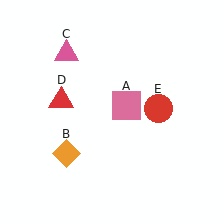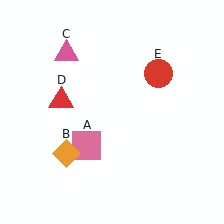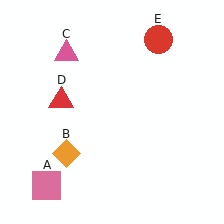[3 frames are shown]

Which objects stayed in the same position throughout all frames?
Orange diamond (object B) and pink triangle (object C) and red triangle (object D) remained stationary.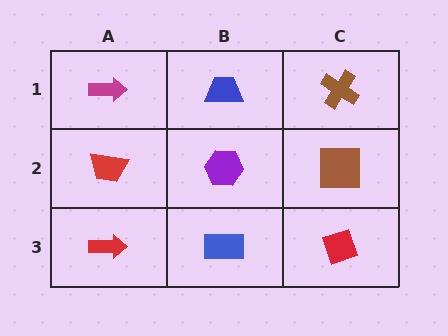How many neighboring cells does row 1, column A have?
2.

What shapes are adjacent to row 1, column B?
A purple hexagon (row 2, column B), a magenta arrow (row 1, column A), a brown cross (row 1, column C).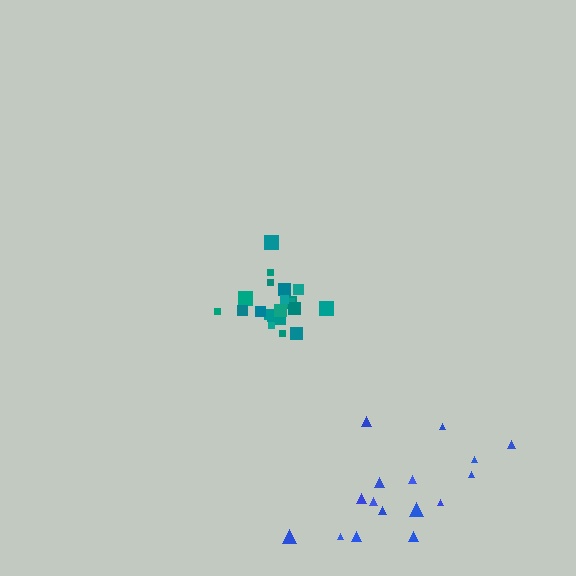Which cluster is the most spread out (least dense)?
Blue.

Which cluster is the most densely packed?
Teal.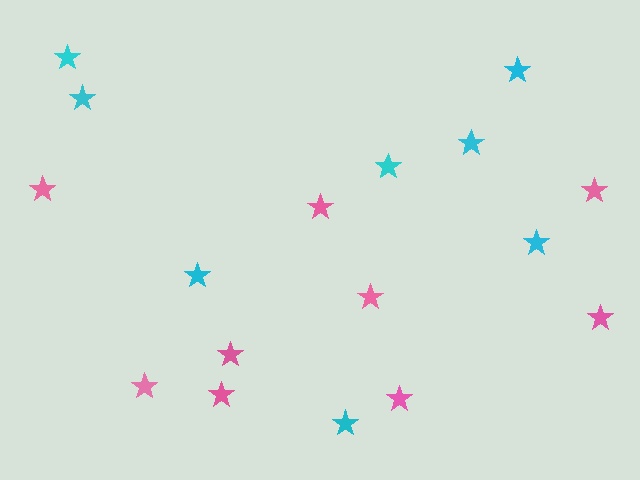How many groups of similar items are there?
There are 2 groups: one group of cyan stars (8) and one group of pink stars (9).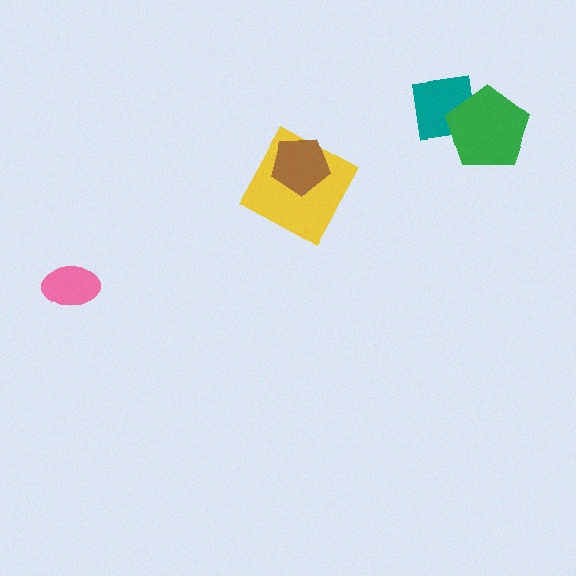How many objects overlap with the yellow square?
1 object overlaps with the yellow square.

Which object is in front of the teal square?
The green pentagon is in front of the teal square.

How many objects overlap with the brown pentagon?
1 object overlaps with the brown pentagon.